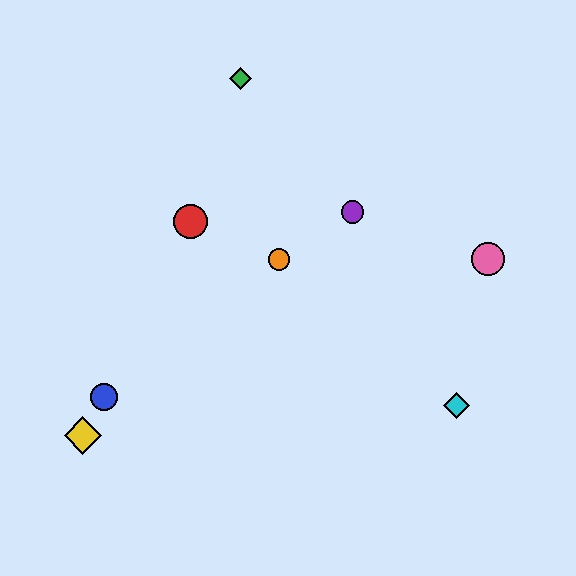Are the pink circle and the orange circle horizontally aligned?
Yes, both are at y≈259.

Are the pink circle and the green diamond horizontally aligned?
No, the pink circle is at y≈259 and the green diamond is at y≈79.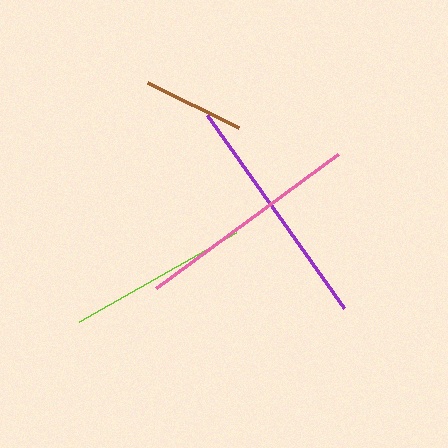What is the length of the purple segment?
The purple segment is approximately 237 pixels long.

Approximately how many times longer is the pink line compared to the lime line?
The pink line is approximately 1.3 times the length of the lime line.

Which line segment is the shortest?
The brown line is the shortest at approximately 101 pixels.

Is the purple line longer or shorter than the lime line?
The purple line is longer than the lime line.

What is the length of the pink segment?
The pink segment is approximately 226 pixels long.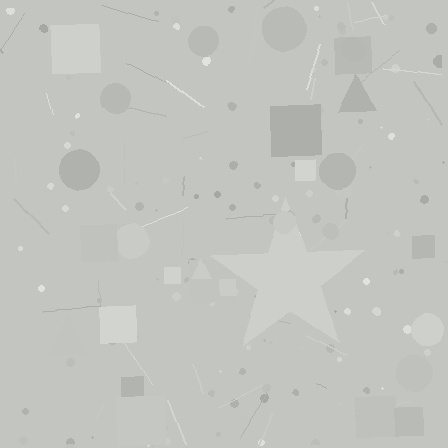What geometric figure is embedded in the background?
A star is embedded in the background.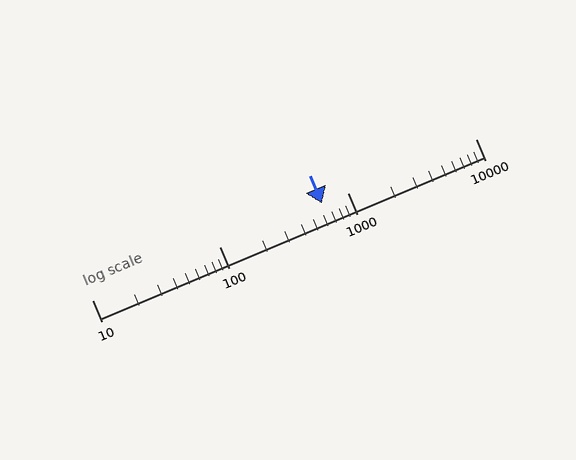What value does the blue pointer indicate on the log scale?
The pointer indicates approximately 630.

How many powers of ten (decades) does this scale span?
The scale spans 3 decades, from 10 to 10000.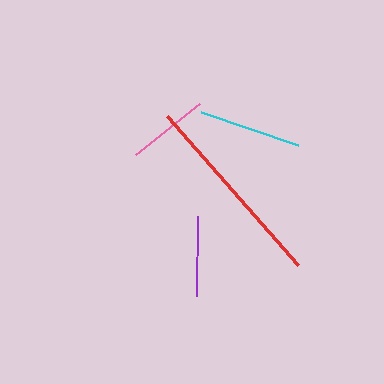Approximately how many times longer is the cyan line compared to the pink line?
The cyan line is approximately 1.3 times the length of the pink line.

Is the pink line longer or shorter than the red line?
The red line is longer than the pink line.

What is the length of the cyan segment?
The cyan segment is approximately 102 pixels long.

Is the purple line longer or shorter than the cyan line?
The cyan line is longer than the purple line.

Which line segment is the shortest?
The purple line is the shortest at approximately 80 pixels.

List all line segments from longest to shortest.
From longest to shortest: red, cyan, pink, purple.